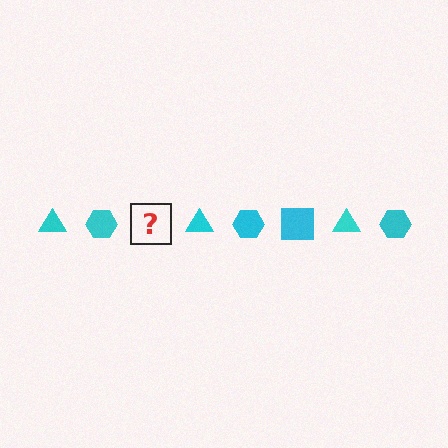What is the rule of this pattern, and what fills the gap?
The rule is that the pattern cycles through triangle, hexagon, square shapes in cyan. The gap should be filled with a cyan square.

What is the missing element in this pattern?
The missing element is a cyan square.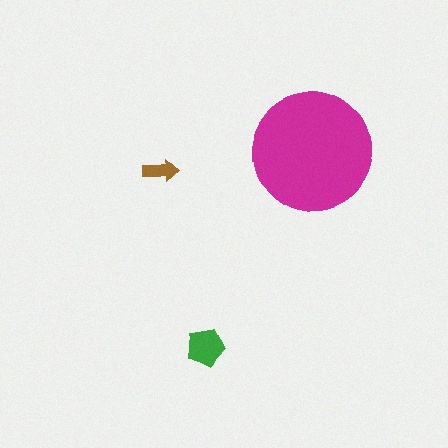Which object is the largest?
The magenta circle.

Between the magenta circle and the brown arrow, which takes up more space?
The magenta circle.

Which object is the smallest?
The brown arrow.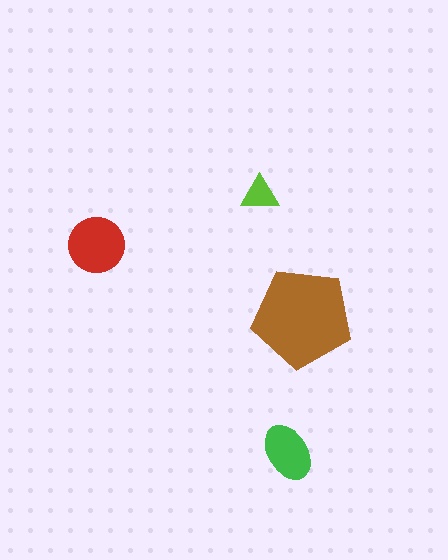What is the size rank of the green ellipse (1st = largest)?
3rd.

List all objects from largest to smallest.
The brown pentagon, the red circle, the green ellipse, the lime triangle.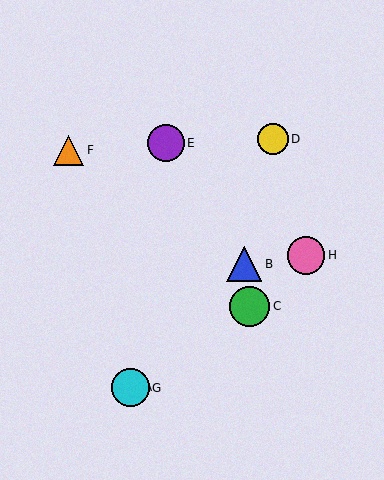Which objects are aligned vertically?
Objects A, G are aligned vertically.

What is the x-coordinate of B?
Object B is at x≈244.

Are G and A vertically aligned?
Yes, both are at x≈130.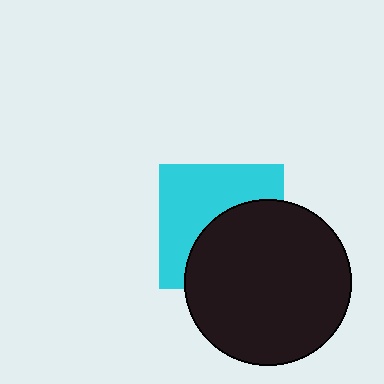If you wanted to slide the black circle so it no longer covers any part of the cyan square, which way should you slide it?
Slide it toward the lower-right — that is the most direct way to separate the two shapes.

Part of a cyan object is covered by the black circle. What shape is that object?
It is a square.